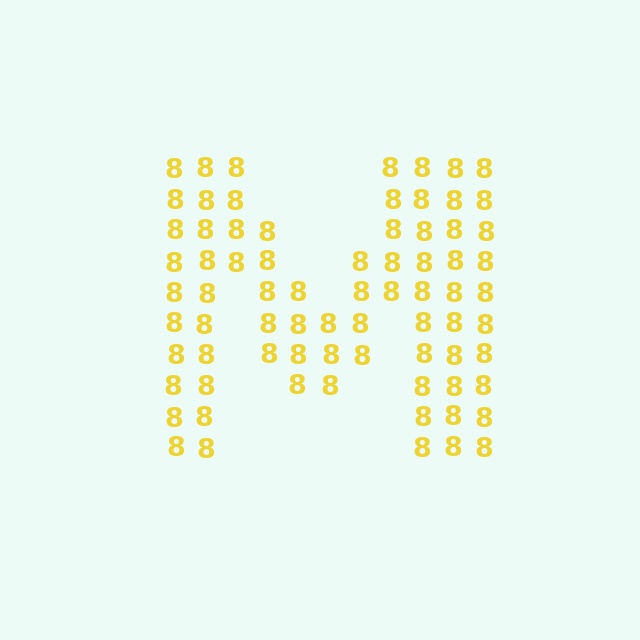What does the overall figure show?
The overall figure shows the letter M.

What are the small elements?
The small elements are digit 8's.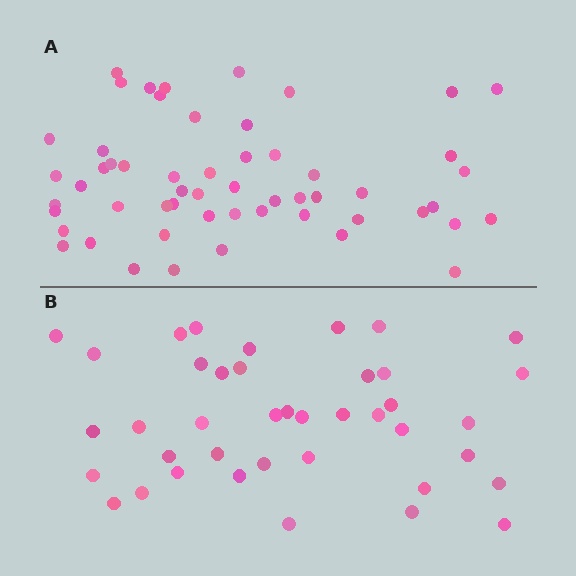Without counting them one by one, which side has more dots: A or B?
Region A (the top region) has more dots.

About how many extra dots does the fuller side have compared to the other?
Region A has approximately 15 more dots than region B.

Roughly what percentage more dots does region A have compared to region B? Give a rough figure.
About 40% more.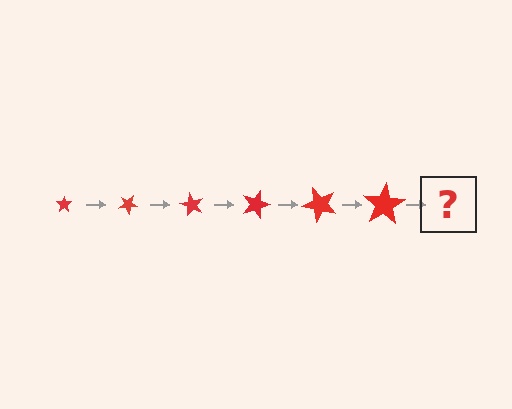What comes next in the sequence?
The next element should be a star, larger than the previous one and rotated 180 degrees from the start.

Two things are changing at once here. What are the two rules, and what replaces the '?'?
The two rules are that the star grows larger each step and it rotates 30 degrees each step. The '?' should be a star, larger than the previous one and rotated 180 degrees from the start.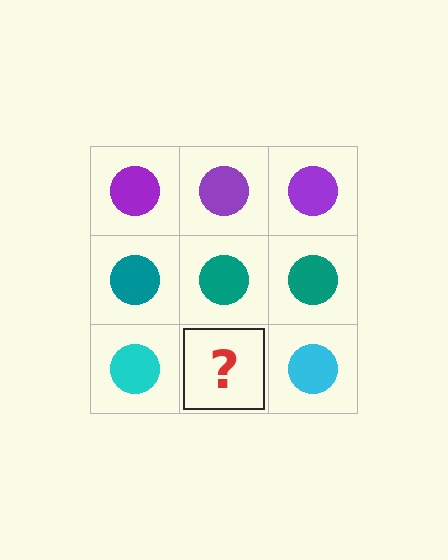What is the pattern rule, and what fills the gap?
The rule is that each row has a consistent color. The gap should be filled with a cyan circle.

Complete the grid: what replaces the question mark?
The question mark should be replaced with a cyan circle.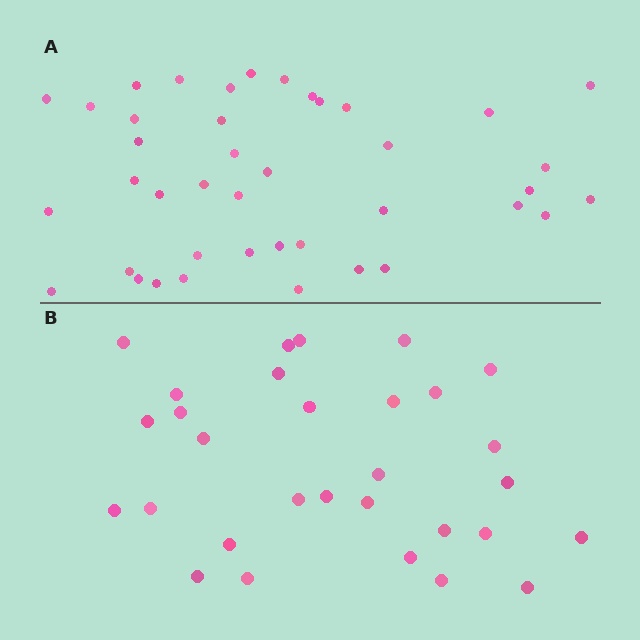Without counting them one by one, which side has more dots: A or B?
Region A (the top region) has more dots.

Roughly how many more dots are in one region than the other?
Region A has roughly 12 or so more dots than region B.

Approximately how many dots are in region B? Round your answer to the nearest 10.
About 30 dots.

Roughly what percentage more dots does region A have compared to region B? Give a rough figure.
About 35% more.